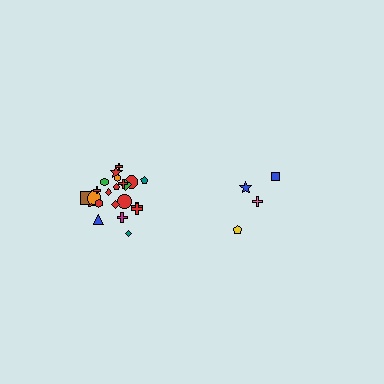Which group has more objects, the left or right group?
The left group.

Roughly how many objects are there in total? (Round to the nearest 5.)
Roughly 25 objects in total.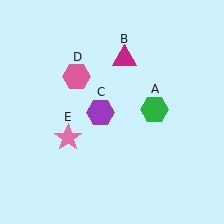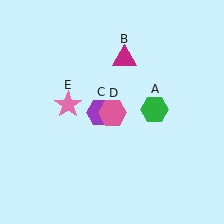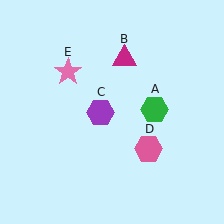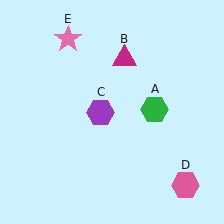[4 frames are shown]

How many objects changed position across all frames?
2 objects changed position: pink hexagon (object D), pink star (object E).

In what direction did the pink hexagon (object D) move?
The pink hexagon (object D) moved down and to the right.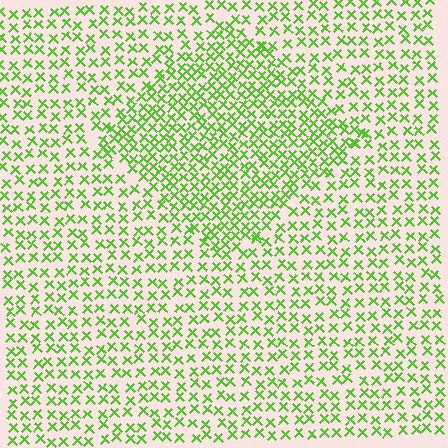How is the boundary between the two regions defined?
The boundary is defined by a change in element density (approximately 1.7x ratio). All elements are the same color, size, and shape.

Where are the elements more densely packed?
The elements are more densely packed inside the diamond boundary.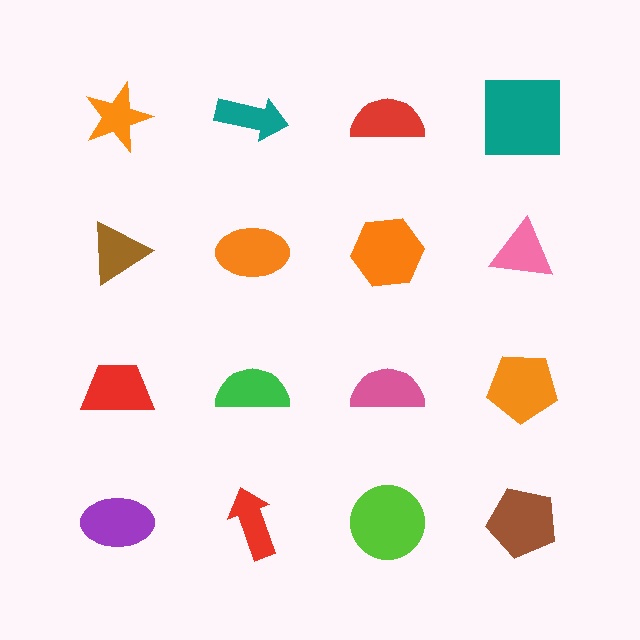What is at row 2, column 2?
An orange ellipse.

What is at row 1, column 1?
An orange star.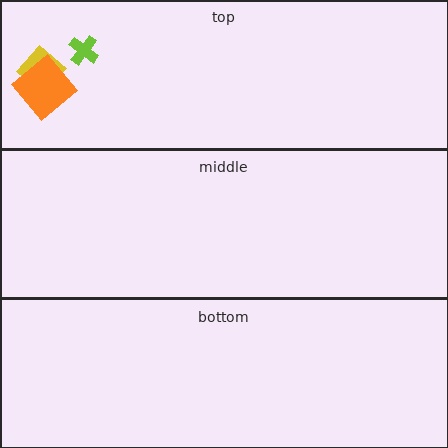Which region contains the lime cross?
The top region.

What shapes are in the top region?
The lime cross, the yellow diamond, the orange diamond.